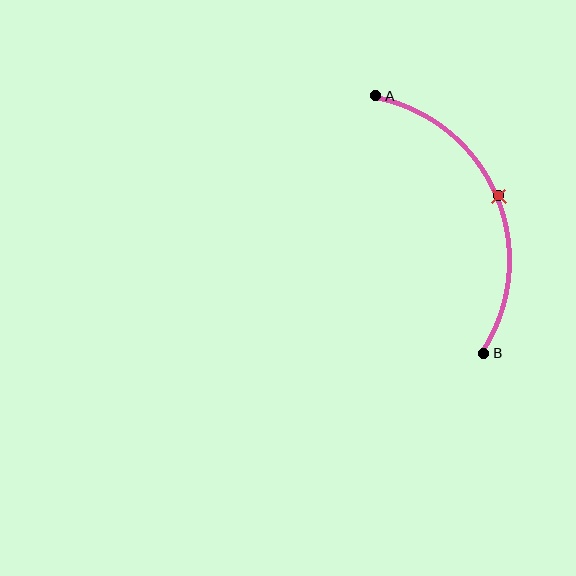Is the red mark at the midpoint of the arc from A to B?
Yes. The red mark lies on the arc at equal arc-length from both A and B — it is the arc midpoint.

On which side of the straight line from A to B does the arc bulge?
The arc bulges to the right of the straight line connecting A and B.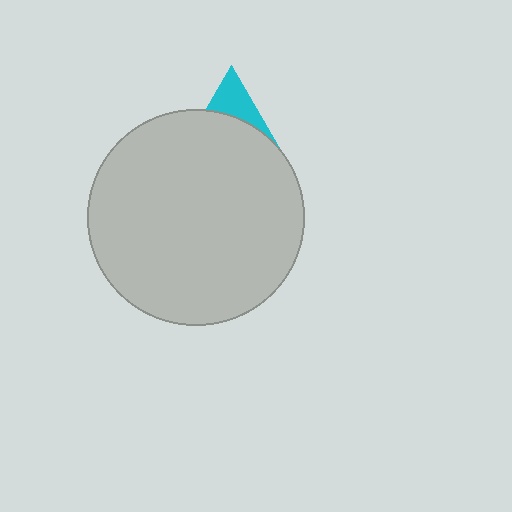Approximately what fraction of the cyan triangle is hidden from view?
Roughly 67% of the cyan triangle is hidden behind the light gray circle.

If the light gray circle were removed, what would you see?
You would see the complete cyan triangle.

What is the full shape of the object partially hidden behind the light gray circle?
The partially hidden object is a cyan triangle.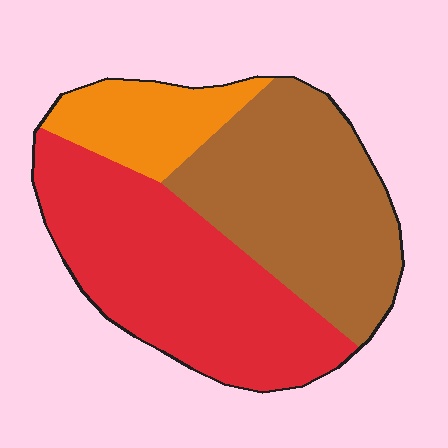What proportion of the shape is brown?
Brown covers 40% of the shape.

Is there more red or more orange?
Red.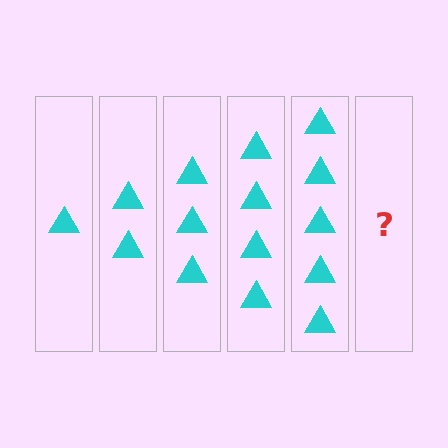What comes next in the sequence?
The next element should be 6 triangles.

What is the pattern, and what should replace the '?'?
The pattern is that each step adds one more triangle. The '?' should be 6 triangles.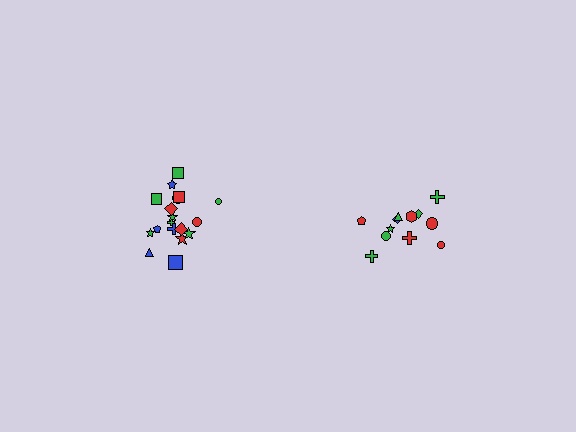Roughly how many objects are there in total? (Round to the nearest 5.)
Roughly 30 objects in total.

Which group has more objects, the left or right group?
The left group.